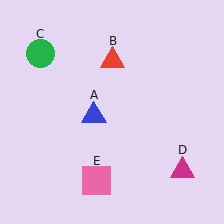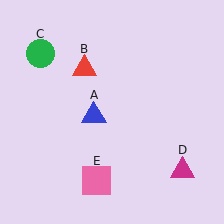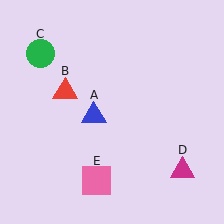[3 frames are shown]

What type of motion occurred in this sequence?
The red triangle (object B) rotated counterclockwise around the center of the scene.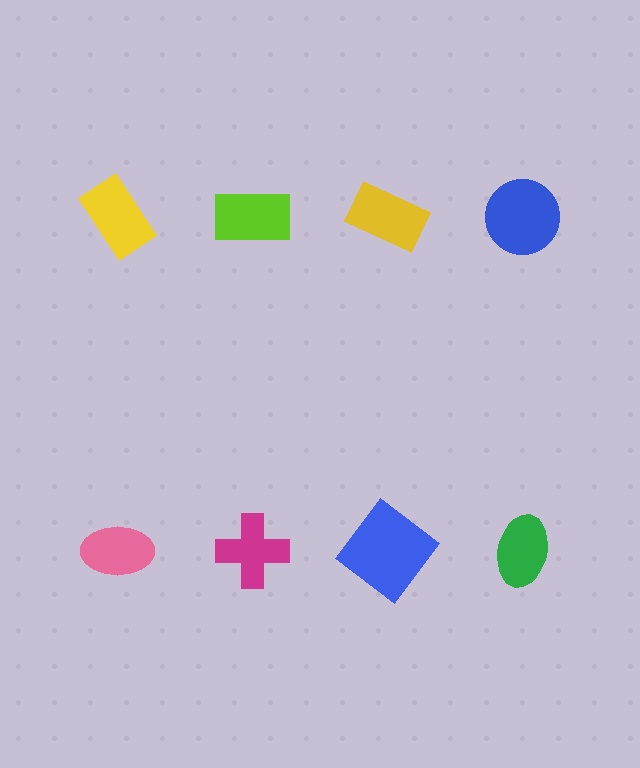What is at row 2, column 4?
A green ellipse.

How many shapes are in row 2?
4 shapes.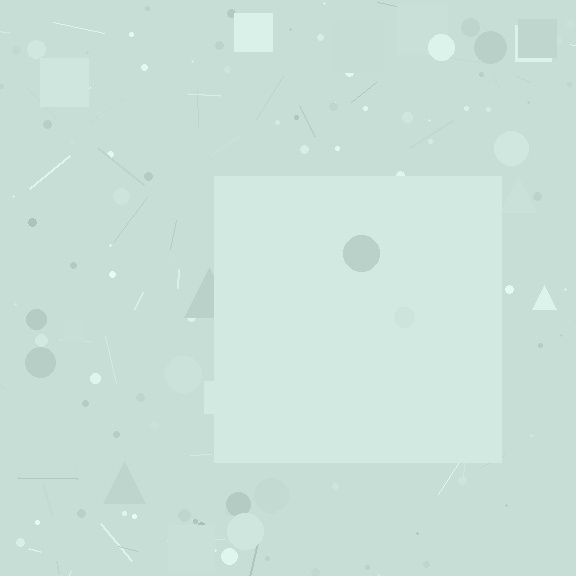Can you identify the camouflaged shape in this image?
The camouflaged shape is a square.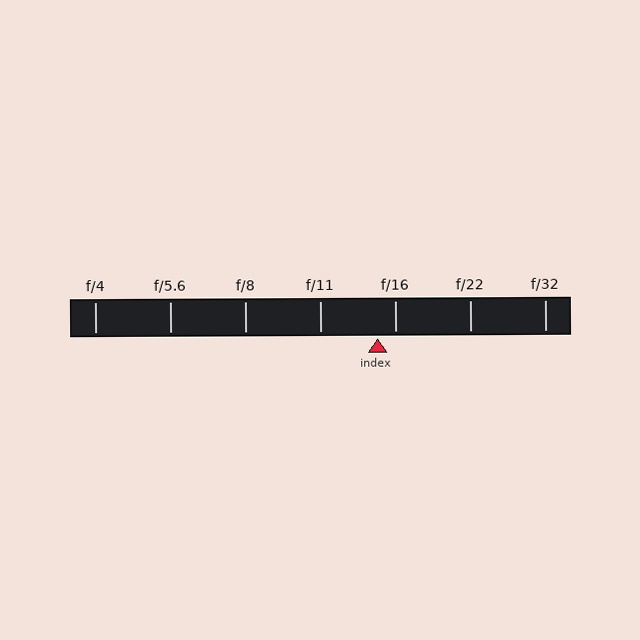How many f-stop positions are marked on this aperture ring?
There are 7 f-stop positions marked.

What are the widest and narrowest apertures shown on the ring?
The widest aperture shown is f/4 and the narrowest is f/32.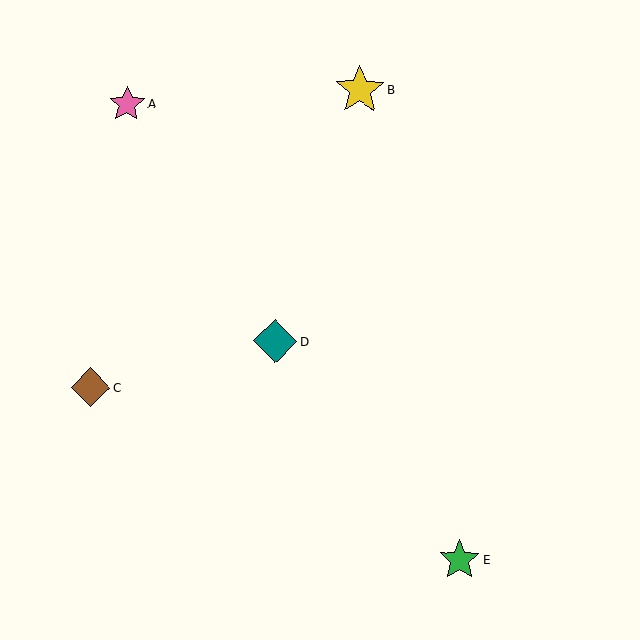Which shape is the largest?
The yellow star (labeled B) is the largest.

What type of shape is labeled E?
Shape E is a green star.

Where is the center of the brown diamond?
The center of the brown diamond is at (91, 387).